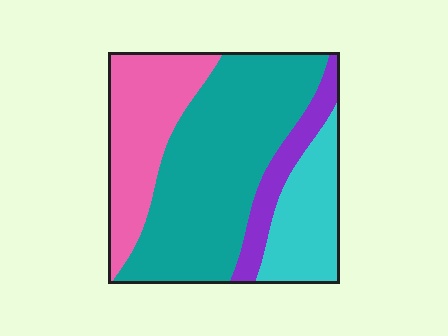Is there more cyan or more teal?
Teal.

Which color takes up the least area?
Purple, at roughly 10%.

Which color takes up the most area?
Teal, at roughly 50%.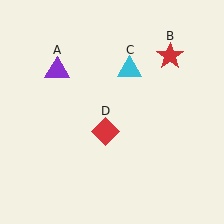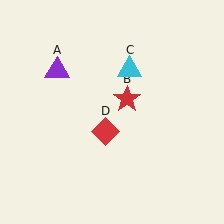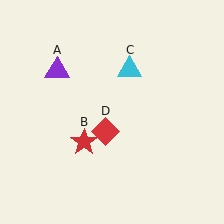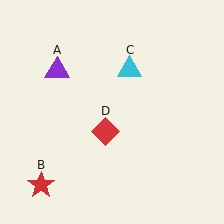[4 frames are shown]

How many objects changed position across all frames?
1 object changed position: red star (object B).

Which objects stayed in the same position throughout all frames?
Purple triangle (object A) and cyan triangle (object C) and red diamond (object D) remained stationary.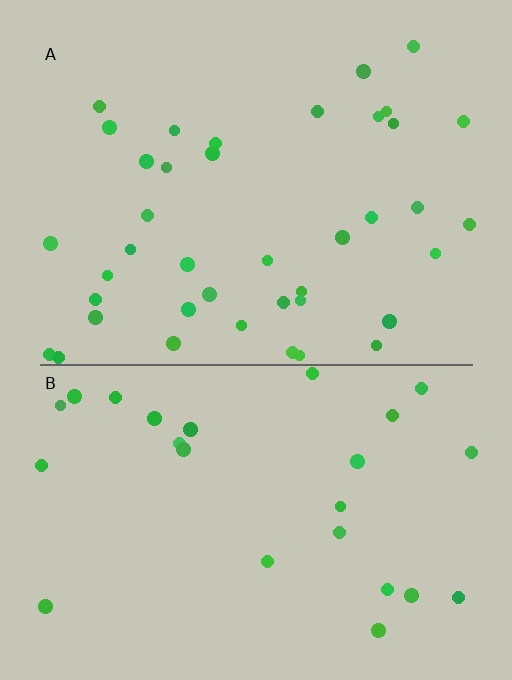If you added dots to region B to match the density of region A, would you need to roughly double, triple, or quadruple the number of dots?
Approximately double.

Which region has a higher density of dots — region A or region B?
A (the top).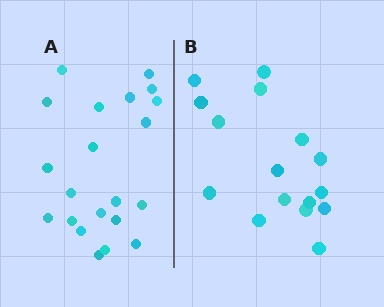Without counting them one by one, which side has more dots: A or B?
Region A (the left region) has more dots.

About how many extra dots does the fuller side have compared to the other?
Region A has about 5 more dots than region B.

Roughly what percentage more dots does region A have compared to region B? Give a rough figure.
About 30% more.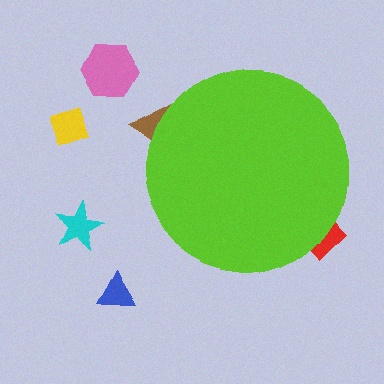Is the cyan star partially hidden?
No, the cyan star is fully visible.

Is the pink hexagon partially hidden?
No, the pink hexagon is fully visible.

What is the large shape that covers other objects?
A lime circle.